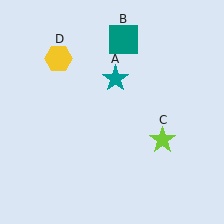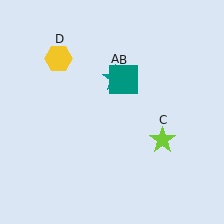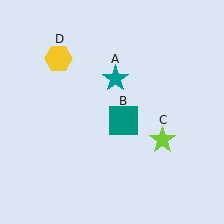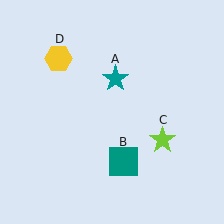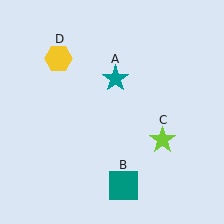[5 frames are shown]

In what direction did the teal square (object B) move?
The teal square (object B) moved down.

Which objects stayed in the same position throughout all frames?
Teal star (object A) and lime star (object C) and yellow hexagon (object D) remained stationary.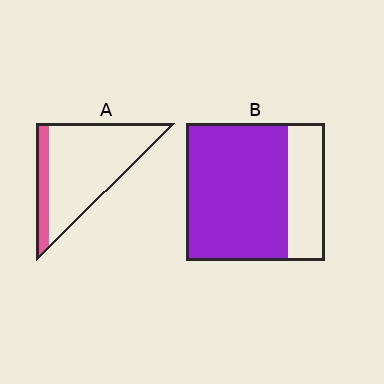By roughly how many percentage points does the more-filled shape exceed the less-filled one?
By roughly 55 percentage points (B over A).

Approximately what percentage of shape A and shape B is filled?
A is approximately 20% and B is approximately 75%.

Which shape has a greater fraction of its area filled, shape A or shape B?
Shape B.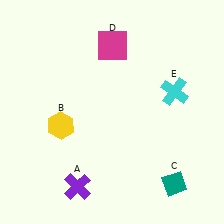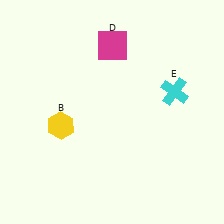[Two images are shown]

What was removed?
The purple cross (A), the teal diamond (C) were removed in Image 2.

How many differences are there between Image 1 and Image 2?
There are 2 differences between the two images.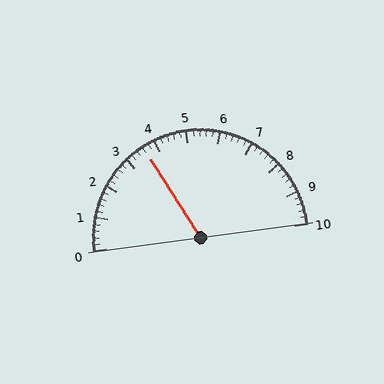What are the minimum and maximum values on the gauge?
The gauge ranges from 0 to 10.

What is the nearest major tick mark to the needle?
The nearest major tick mark is 4.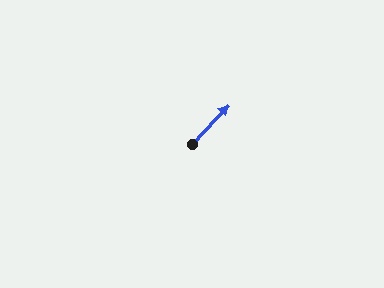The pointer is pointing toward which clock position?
Roughly 1 o'clock.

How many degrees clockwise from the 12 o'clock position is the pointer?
Approximately 43 degrees.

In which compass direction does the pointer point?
Northeast.